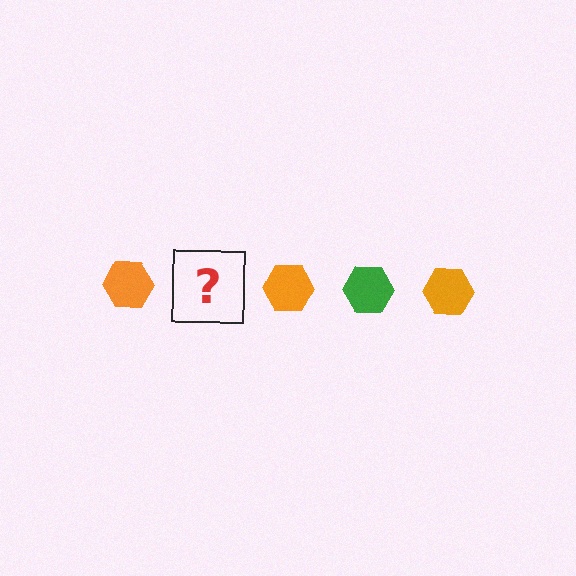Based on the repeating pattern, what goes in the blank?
The blank should be a green hexagon.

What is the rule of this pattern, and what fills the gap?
The rule is that the pattern cycles through orange, green hexagons. The gap should be filled with a green hexagon.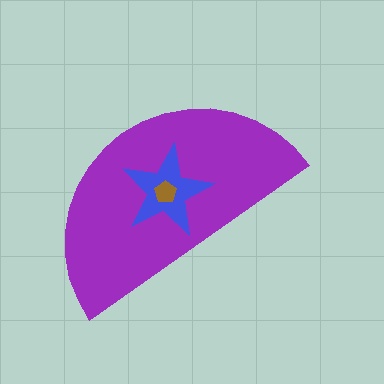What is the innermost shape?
The brown pentagon.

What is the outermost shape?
The purple semicircle.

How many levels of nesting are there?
3.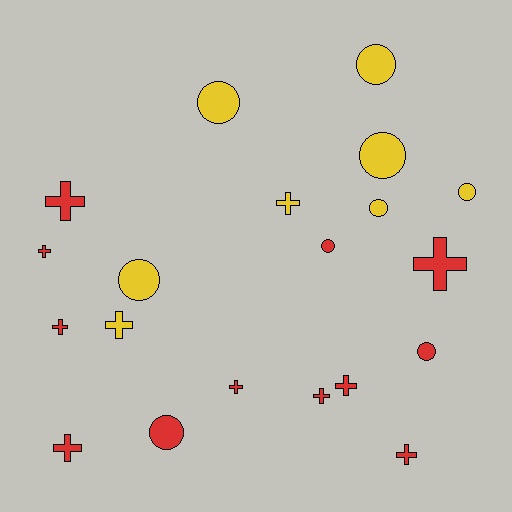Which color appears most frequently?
Red, with 12 objects.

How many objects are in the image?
There are 20 objects.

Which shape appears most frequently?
Cross, with 11 objects.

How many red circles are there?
There are 3 red circles.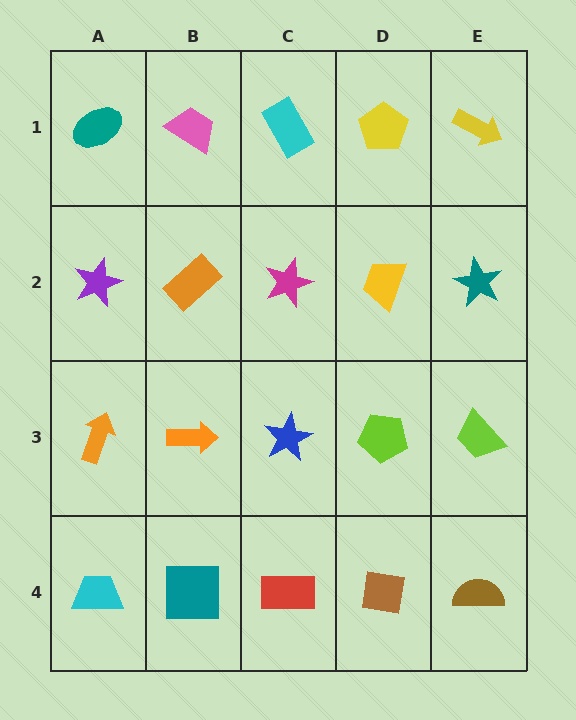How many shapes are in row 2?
5 shapes.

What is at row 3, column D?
A lime pentagon.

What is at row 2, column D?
A yellow trapezoid.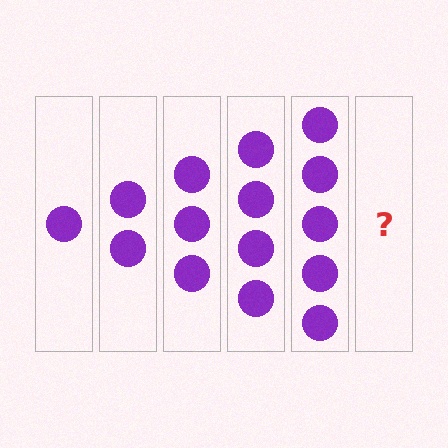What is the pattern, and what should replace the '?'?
The pattern is that each step adds one more circle. The '?' should be 6 circles.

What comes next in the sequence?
The next element should be 6 circles.